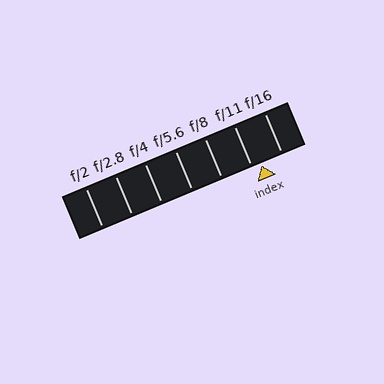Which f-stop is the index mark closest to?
The index mark is closest to f/11.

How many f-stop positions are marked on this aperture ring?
There are 7 f-stop positions marked.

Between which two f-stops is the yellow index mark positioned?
The index mark is between f/11 and f/16.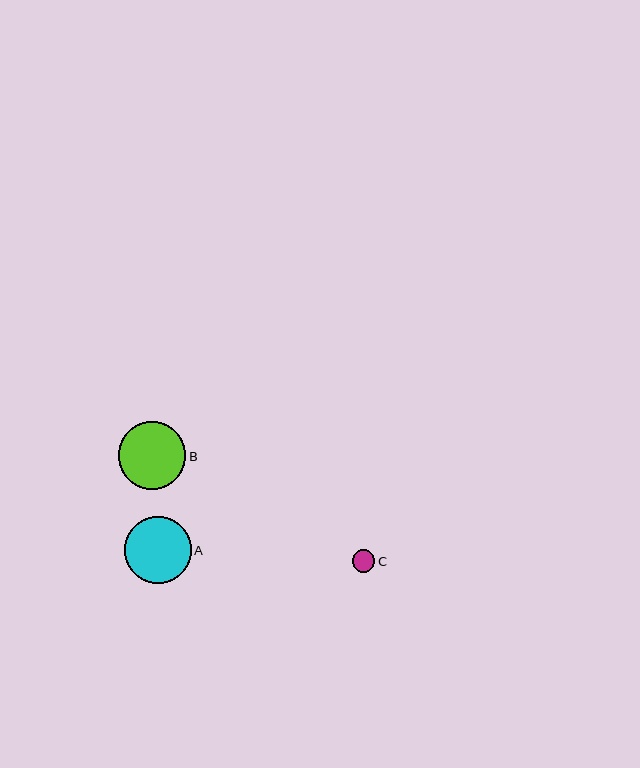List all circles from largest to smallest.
From largest to smallest: B, A, C.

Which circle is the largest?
Circle B is the largest with a size of approximately 67 pixels.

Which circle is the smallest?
Circle C is the smallest with a size of approximately 22 pixels.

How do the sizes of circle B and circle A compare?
Circle B and circle A are approximately the same size.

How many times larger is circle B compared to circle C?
Circle B is approximately 3.0 times the size of circle C.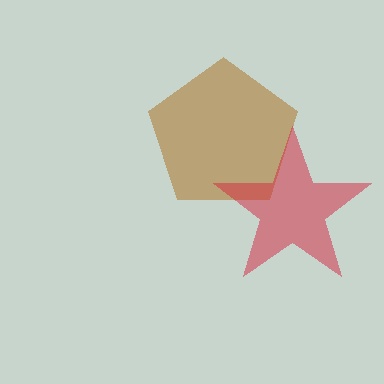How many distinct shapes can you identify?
There are 2 distinct shapes: a brown pentagon, a red star.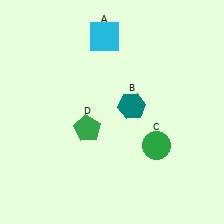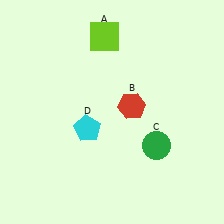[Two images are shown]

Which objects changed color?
A changed from cyan to lime. B changed from teal to red. D changed from green to cyan.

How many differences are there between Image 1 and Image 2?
There are 3 differences between the two images.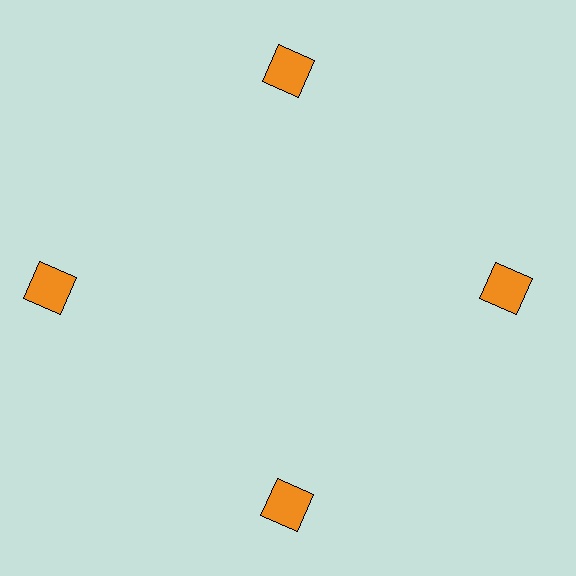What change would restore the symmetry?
The symmetry would be restored by moving it inward, back onto the ring so that all 4 squares sit at equal angles and equal distance from the center.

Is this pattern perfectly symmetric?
No. The 4 orange squares are arranged in a ring, but one element near the 9 o'clock position is pushed outward from the center, breaking the 4-fold rotational symmetry.